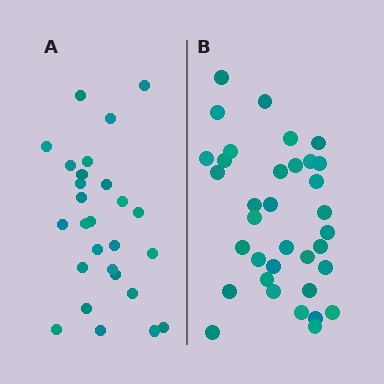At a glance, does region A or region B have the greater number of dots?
Region B (the right region) has more dots.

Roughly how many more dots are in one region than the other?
Region B has roughly 8 or so more dots than region A.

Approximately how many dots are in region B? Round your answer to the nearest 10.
About 40 dots. (The exact count is 35, which rounds to 40.)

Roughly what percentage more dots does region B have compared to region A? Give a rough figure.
About 30% more.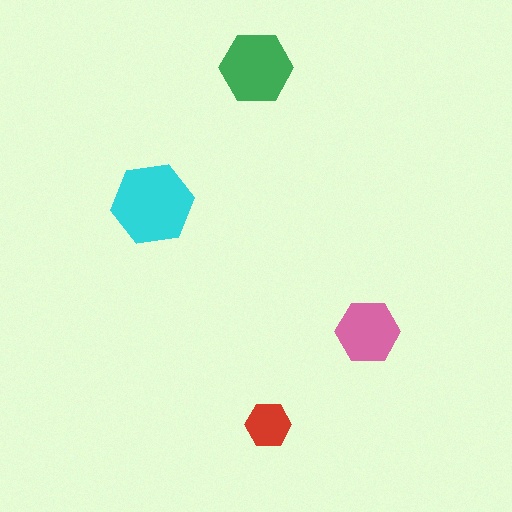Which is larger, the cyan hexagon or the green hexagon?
The cyan one.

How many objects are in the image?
There are 4 objects in the image.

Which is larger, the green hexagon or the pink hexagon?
The green one.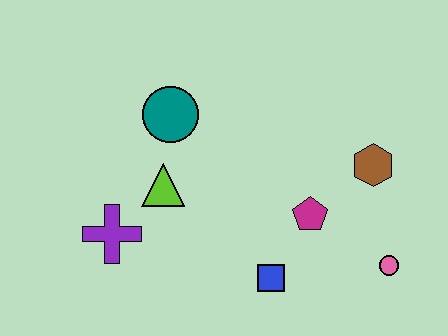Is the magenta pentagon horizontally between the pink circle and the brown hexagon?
No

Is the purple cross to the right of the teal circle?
No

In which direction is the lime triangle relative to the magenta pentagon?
The lime triangle is to the left of the magenta pentagon.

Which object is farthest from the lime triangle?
The pink circle is farthest from the lime triangle.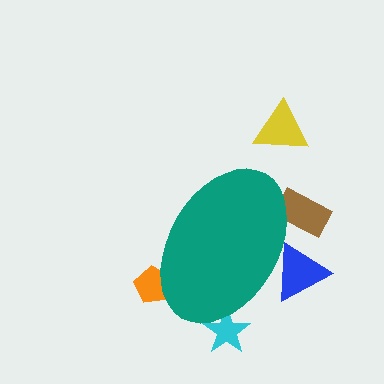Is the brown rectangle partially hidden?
Yes, the brown rectangle is partially hidden behind the teal ellipse.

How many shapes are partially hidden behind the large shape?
4 shapes are partially hidden.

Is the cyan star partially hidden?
Yes, the cyan star is partially hidden behind the teal ellipse.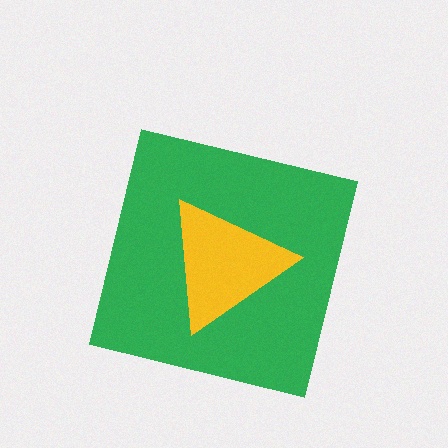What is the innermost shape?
The yellow triangle.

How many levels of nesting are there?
2.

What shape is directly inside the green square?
The yellow triangle.